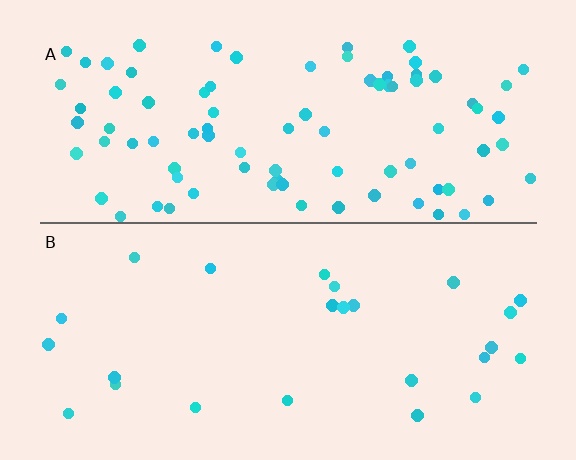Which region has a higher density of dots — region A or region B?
A (the top).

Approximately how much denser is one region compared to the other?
Approximately 3.4× — region A over region B.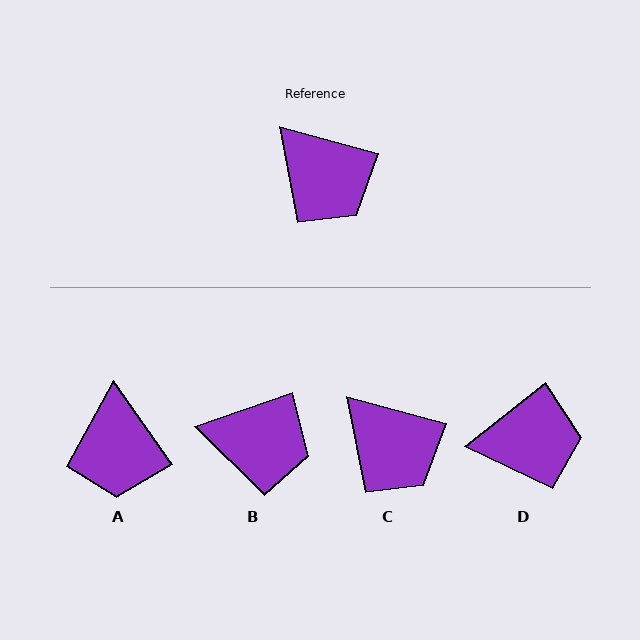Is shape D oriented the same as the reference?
No, it is off by about 54 degrees.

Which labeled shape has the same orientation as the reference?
C.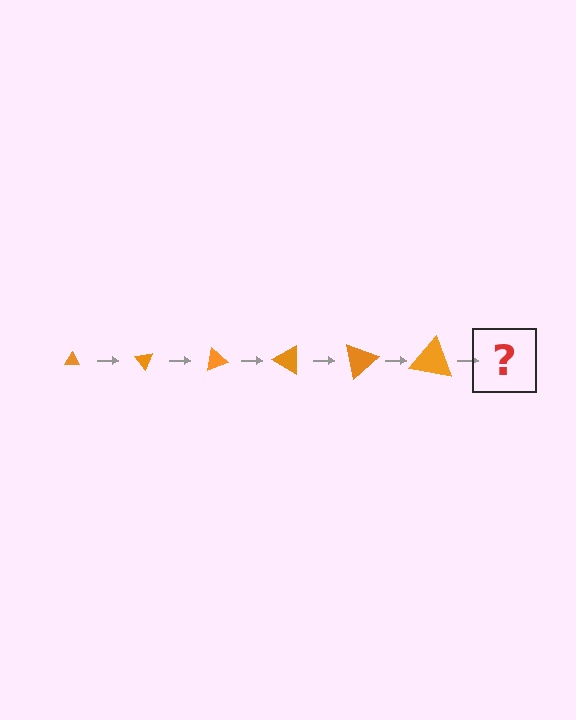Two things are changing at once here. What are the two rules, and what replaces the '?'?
The two rules are that the triangle grows larger each step and it rotates 50 degrees each step. The '?' should be a triangle, larger than the previous one and rotated 300 degrees from the start.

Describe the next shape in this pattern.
It should be a triangle, larger than the previous one and rotated 300 degrees from the start.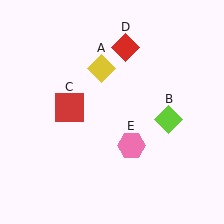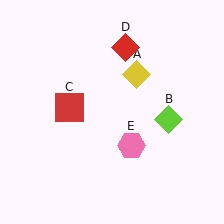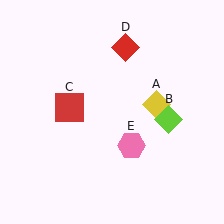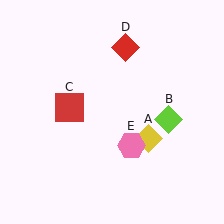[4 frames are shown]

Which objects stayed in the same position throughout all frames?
Lime diamond (object B) and red square (object C) and red diamond (object D) and pink hexagon (object E) remained stationary.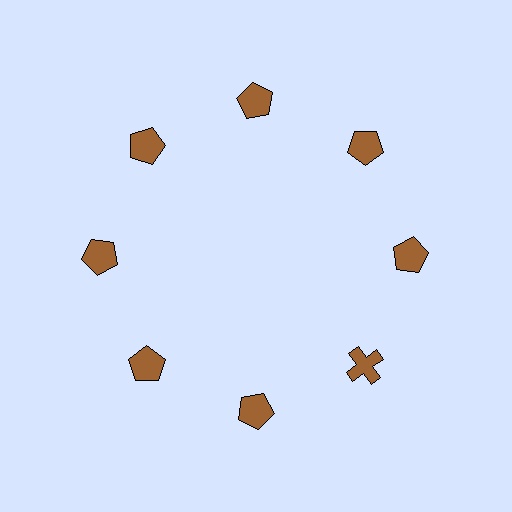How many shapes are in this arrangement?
There are 8 shapes arranged in a ring pattern.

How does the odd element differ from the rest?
It has a different shape: cross instead of pentagon.